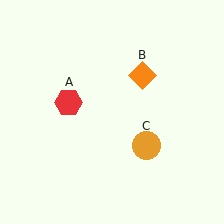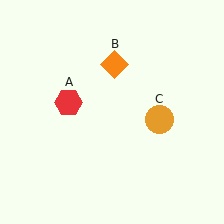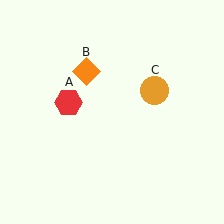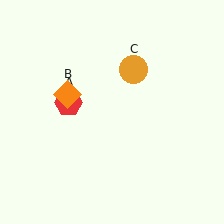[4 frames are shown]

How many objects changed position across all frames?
2 objects changed position: orange diamond (object B), orange circle (object C).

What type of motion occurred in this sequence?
The orange diamond (object B), orange circle (object C) rotated counterclockwise around the center of the scene.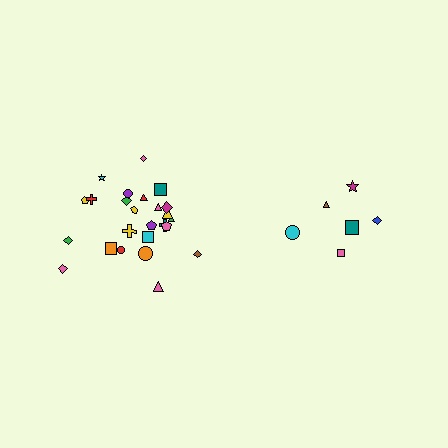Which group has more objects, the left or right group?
The left group.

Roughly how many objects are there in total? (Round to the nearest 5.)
Roughly 30 objects in total.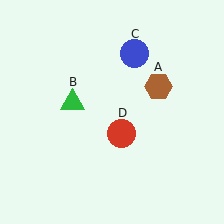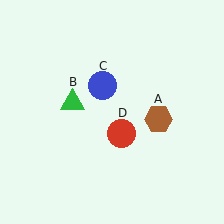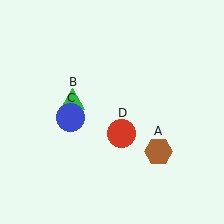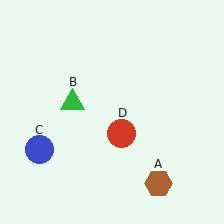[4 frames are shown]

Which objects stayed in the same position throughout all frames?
Green triangle (object B) and red circle (object D) remained stationary.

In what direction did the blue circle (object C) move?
The blue circle (object C) moved down and to the left.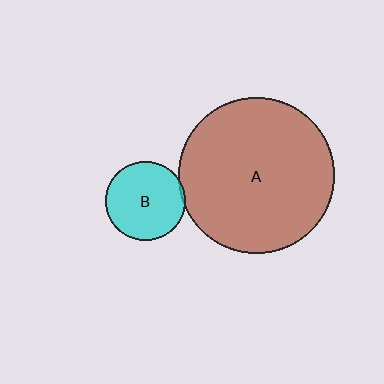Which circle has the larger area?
Circle A (brown).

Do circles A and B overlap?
Yes.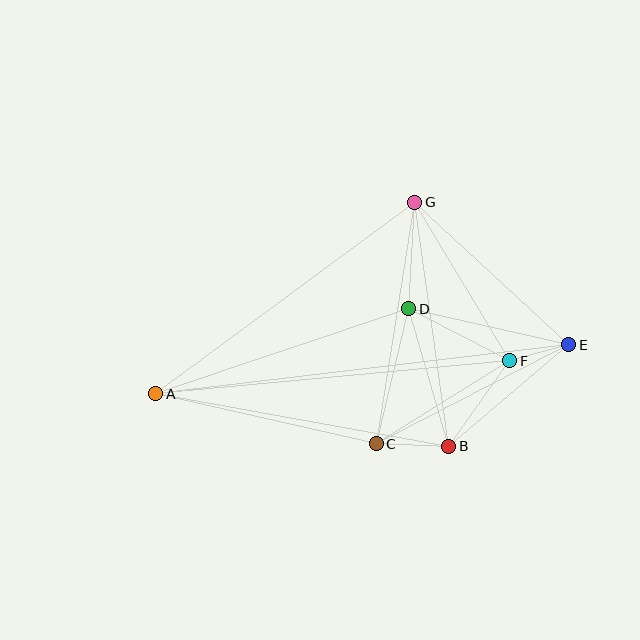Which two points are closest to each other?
Points E and F are closest to each other.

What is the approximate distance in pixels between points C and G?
The distance between C and G is approximately 245 pixels.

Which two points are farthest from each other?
Points A and E are farthest from each other.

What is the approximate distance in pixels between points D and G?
The distance between D and G is approximately 107 pixels.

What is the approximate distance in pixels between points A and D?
The distance between A and D is approximately 267 pixels.